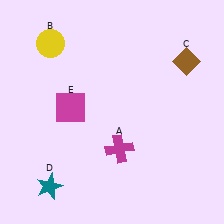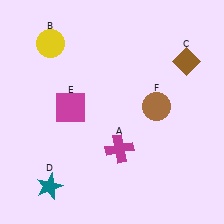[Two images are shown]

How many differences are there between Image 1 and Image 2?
There is 1 difference between the two images.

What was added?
A brown circle (F) was added in Image 2.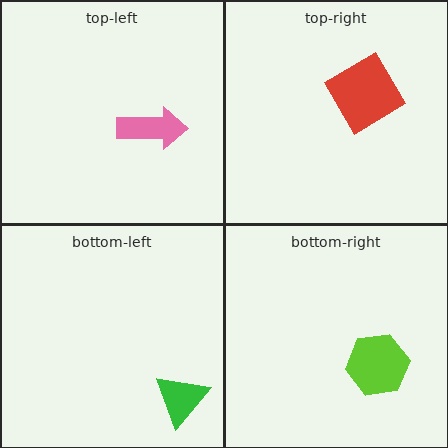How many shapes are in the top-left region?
1.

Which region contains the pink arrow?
The top-left region.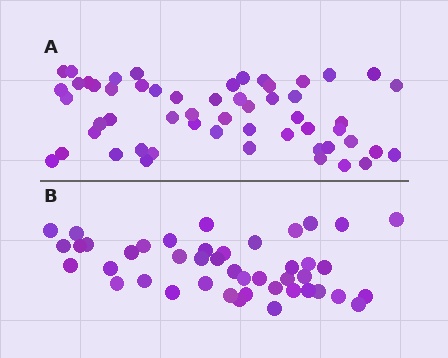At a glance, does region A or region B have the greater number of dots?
Region A (the top region) has more dots.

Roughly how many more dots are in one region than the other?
Region A has roughly 12 or so more dots than region B.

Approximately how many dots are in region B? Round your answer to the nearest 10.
About 40 dots. (The exact count is 44, which rounds to 40.)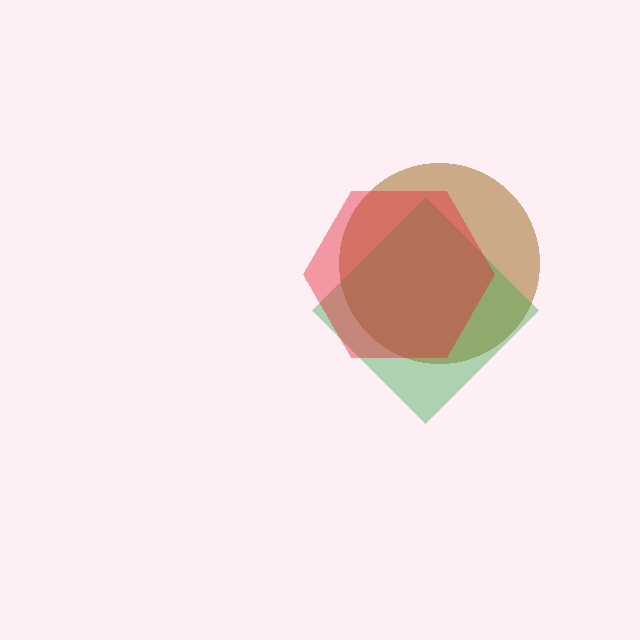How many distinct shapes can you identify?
There are 3 distinct shapes: a brown circle, a green diamond, a red hexagon.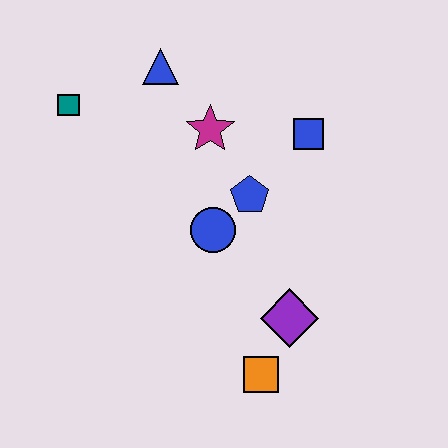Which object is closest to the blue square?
The blue pentagon is closest to the blue square.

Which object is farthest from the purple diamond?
The teal square is farthest from the purple diamond.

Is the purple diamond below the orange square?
No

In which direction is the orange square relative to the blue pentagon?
The orange square is below the blue pentagon.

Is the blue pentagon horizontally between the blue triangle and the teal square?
No